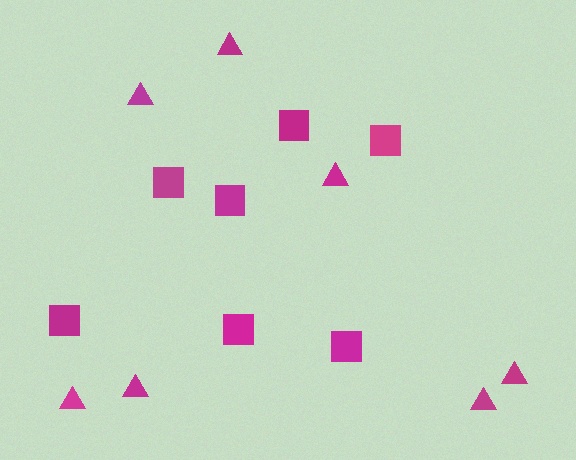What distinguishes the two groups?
There are 2 groups: one group of squares (7) and one group of triangles (7).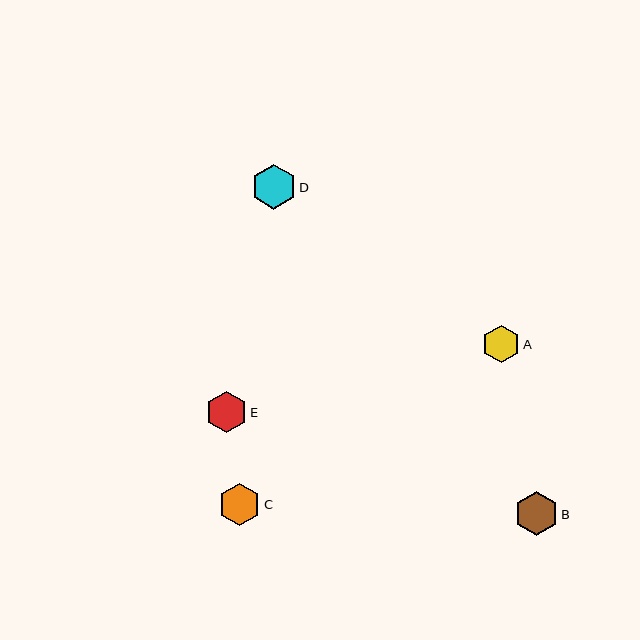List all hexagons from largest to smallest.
From largest to smallest: D, B, C, E, A.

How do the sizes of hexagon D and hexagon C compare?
Hexagon D and hexagon C are approximately the same size.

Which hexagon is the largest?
Hexagon D is the largest with a size of approximately 45 pixels.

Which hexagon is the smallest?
Hexagon A is the smallest with a size of approximately 38 pixels.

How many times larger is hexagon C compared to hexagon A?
Hexagon C is approximately 1.1 times the size of hexagon A.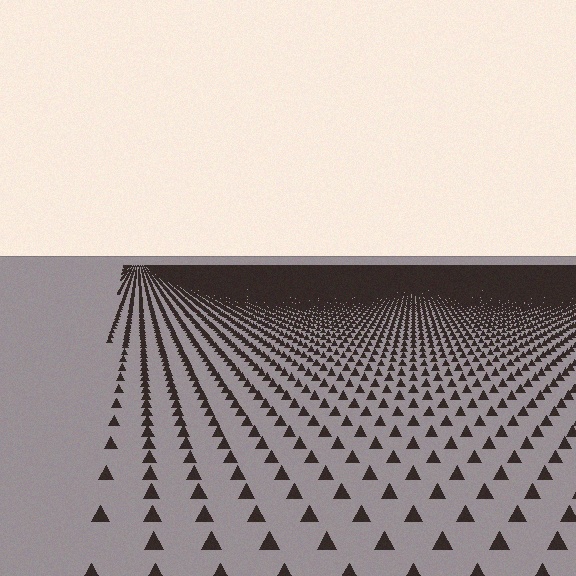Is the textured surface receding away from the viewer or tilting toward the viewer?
The surface is receding away from the viewer. Texture elements get smaller and denser toward the top.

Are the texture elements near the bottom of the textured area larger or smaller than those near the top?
Larger. Near the bottom, elements are closer to the viewer and appear at a bigger on-screen size.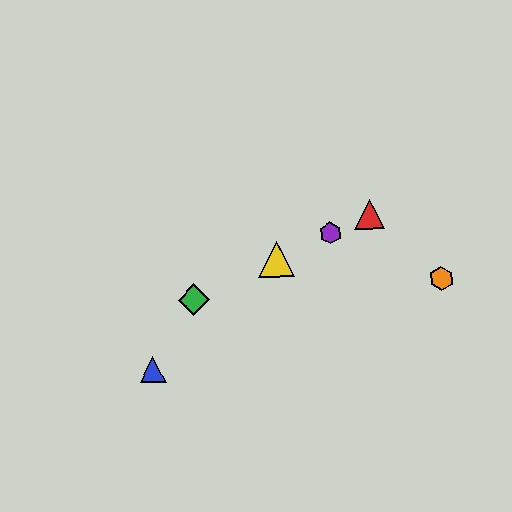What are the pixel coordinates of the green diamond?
The green diamond is at (194, 300).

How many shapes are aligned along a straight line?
4 shapes (the red triangle, the green diamond, the yellow triangle, the purple hexagon) are aligned along a straight line.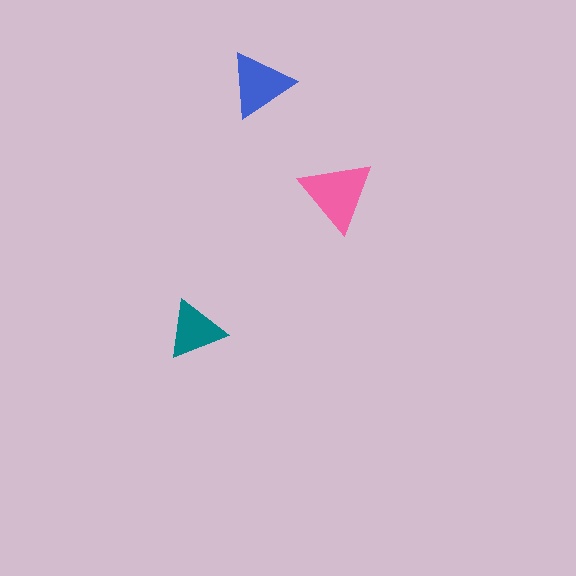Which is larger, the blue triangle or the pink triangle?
The pink one.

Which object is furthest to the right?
The pink triangle is rightmost.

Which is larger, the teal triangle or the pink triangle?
The pink one.